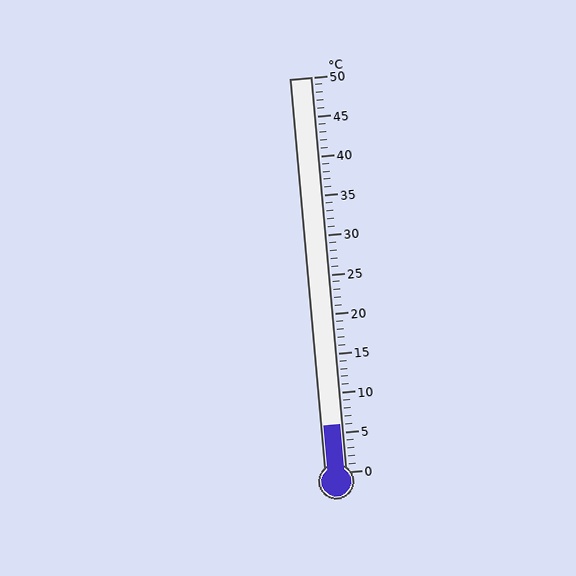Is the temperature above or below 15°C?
The temperature is below 15°C.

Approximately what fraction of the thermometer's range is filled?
The thermometer is filled to approximately 10% of its range.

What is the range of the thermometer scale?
The thermometer scale ranges from 0°C to 50°C.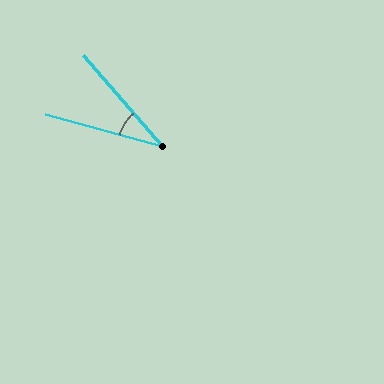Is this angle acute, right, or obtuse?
It is acute.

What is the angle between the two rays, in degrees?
Approximately 34 degrees.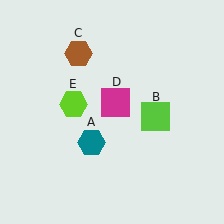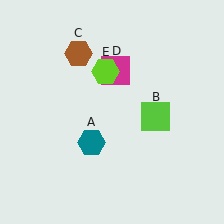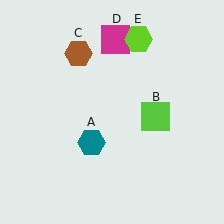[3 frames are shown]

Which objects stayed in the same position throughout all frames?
Teal hexagon (object A) and lime square (object B) and brown hexagon (object C) remained stationary.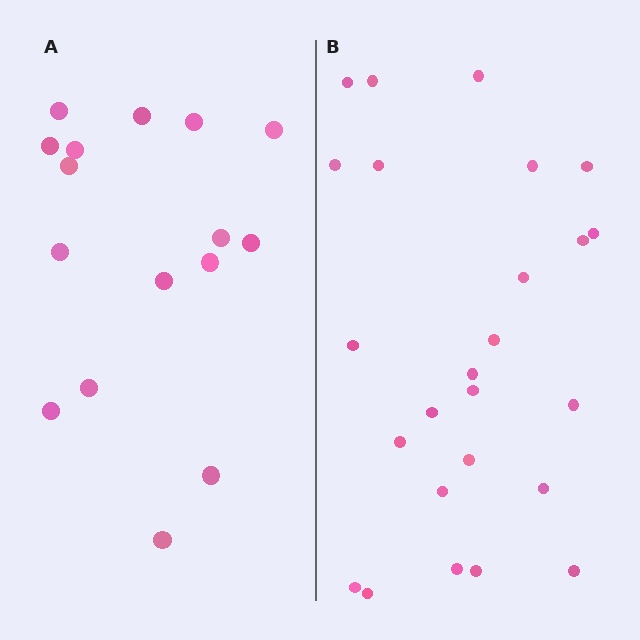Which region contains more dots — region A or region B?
Region B (the right region) has more dots.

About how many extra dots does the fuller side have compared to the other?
Region B has roughly 8 or so more dots than region A.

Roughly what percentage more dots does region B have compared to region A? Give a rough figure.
About 55% more.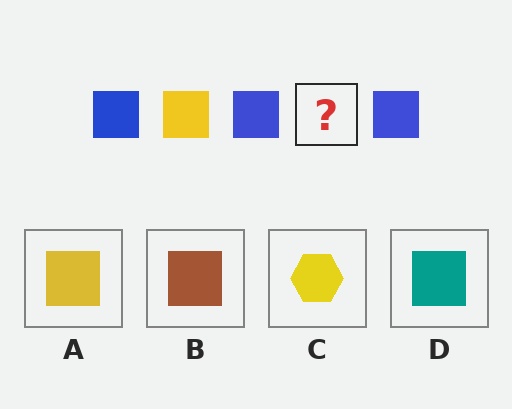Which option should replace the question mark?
Option A.